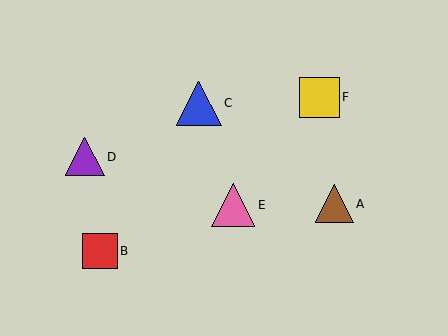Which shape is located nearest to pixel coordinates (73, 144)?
The purple triangle (labeled D) at (85, 157) is nearest to that location.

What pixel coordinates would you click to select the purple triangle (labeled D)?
Click at (85, 157) to select the purple triangle D.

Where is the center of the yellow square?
The center of the yellow square is at (319, 97).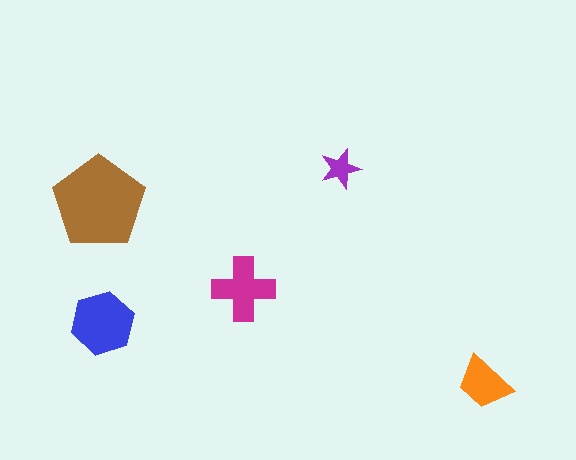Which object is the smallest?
The purple star.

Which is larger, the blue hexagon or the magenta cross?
The blue hexagon.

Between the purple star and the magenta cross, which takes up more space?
The magenta cross.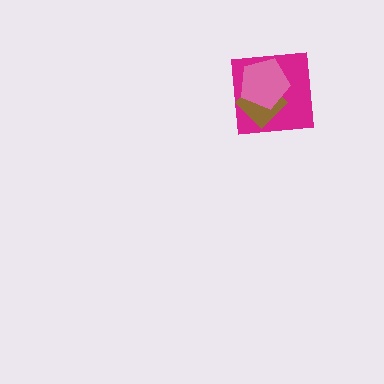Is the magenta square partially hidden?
Yes, it is partially covered by another shape.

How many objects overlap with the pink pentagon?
2 objects overlap with the pink pentagon.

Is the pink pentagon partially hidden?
No, no other shape covers it.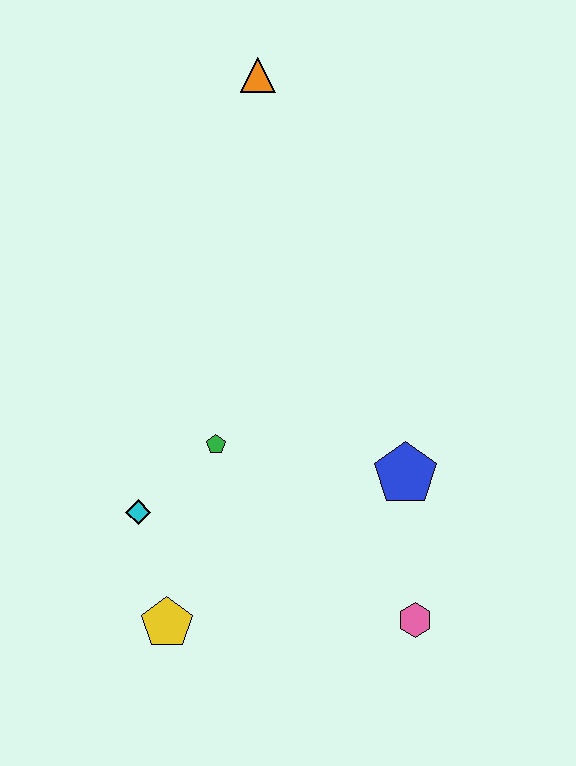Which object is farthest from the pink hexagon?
The orange triangle is farthest from the pink hexagon.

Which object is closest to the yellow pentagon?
The cyan diamond is closest to the yellow pentagon.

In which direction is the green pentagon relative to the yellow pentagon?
The green pentagon is above the yellow pentagon.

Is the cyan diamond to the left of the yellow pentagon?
Yes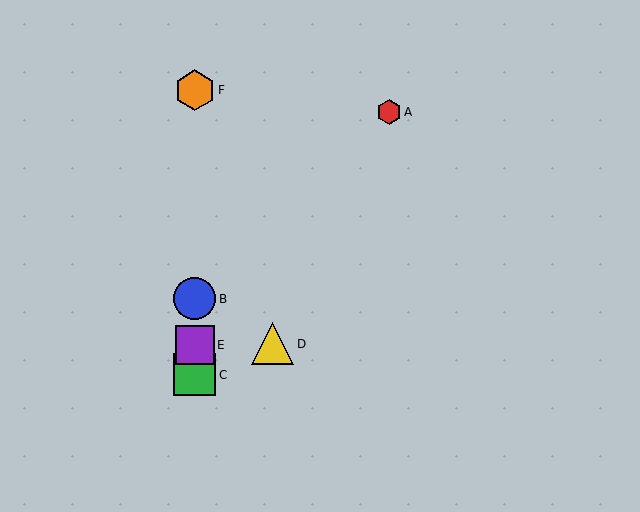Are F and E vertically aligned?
Yes, both are at x≈195.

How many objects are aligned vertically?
4 objects (B, C, E, F) are aligned vertically.